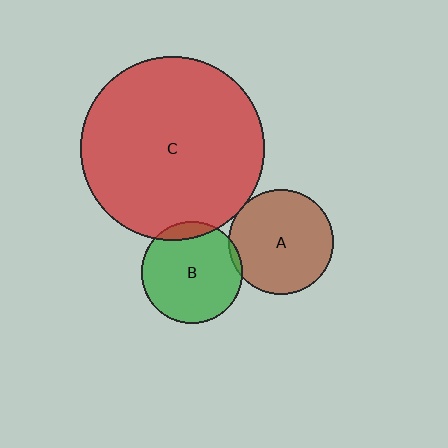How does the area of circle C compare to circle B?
Approximately 3.3 times.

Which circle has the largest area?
Circle C (red).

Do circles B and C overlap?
Yes.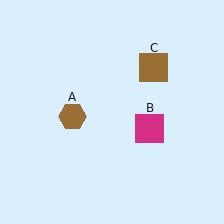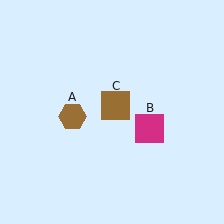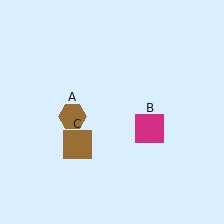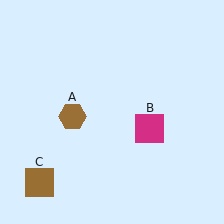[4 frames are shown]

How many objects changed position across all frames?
1 object changed position: brown square (object C).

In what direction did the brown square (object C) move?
The brown square (object C) moved down and to the left.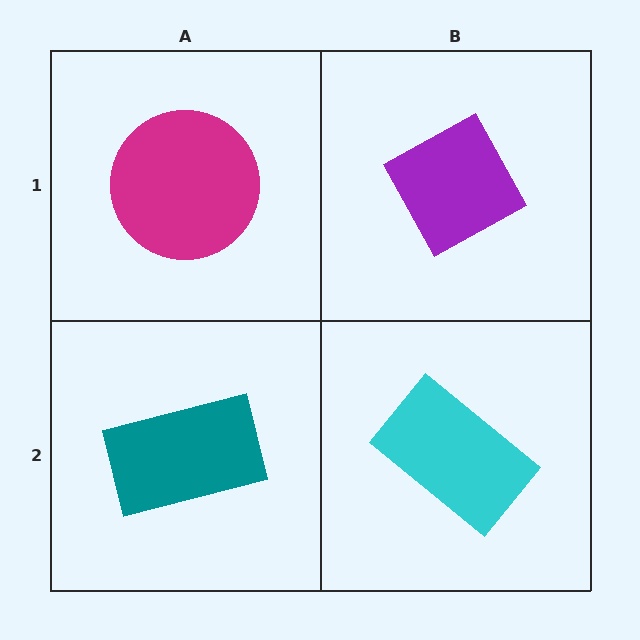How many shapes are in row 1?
2 shapes.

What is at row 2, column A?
A teal rectangle.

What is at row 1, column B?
A purple diamond.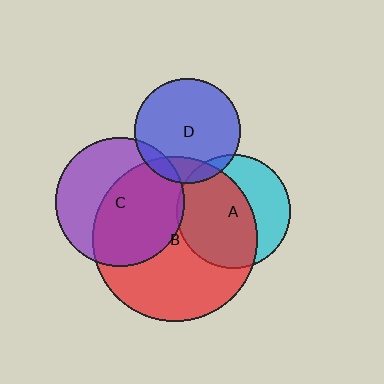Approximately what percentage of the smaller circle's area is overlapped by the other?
Approximately 15%.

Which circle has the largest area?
Circle B (red).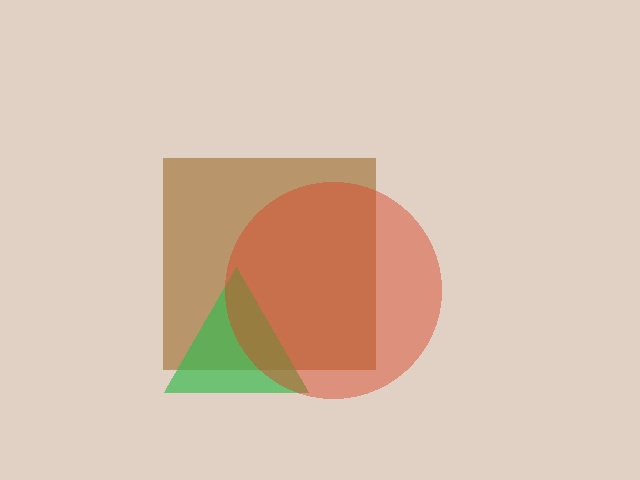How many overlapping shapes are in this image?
There are 3 overlapping shapes in the image.